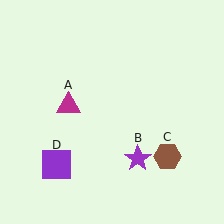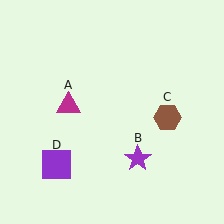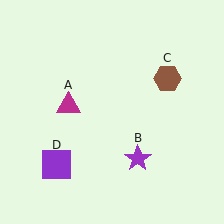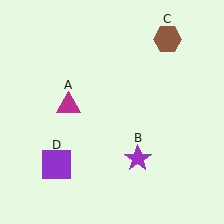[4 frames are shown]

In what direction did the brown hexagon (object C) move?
The brown hexagon (object C) moved up.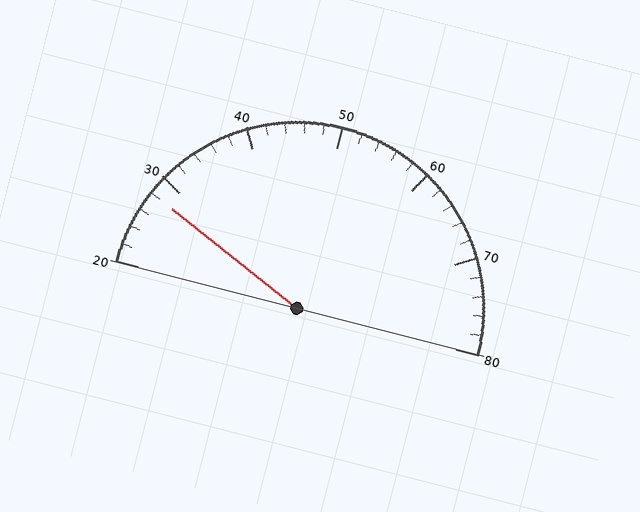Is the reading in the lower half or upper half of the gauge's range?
The reading is in the lower half of the range (20 to 80).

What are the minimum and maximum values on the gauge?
The gauge ranges from 20 to 80.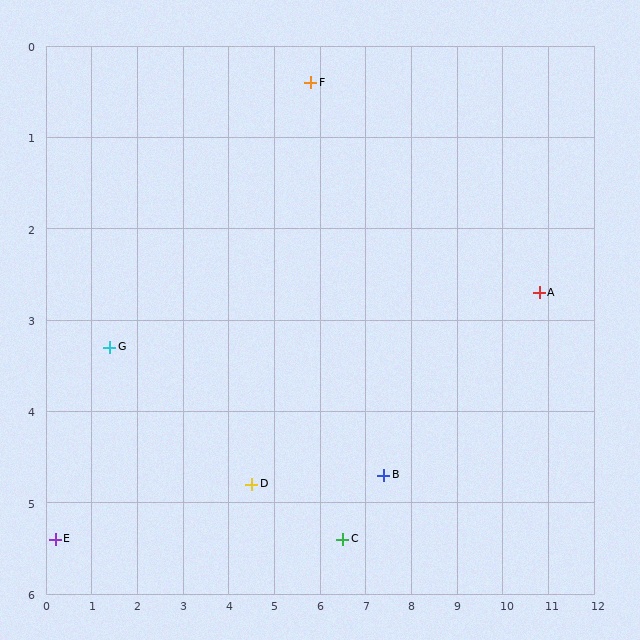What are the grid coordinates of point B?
Point B is at approximately (7.4, 4.7).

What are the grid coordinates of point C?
Point C is at approximately (6.5, 5.4).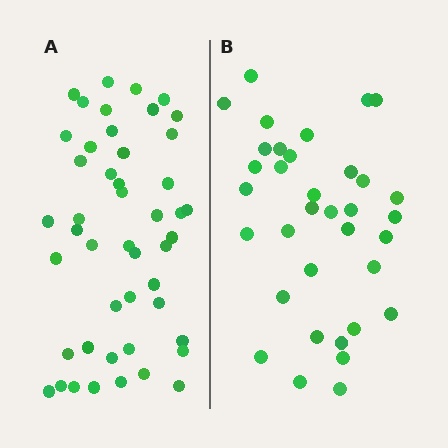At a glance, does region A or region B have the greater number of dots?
Region A (the left region) has more dots.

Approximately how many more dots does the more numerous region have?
Region A has roughly 12 or so more dots than region B.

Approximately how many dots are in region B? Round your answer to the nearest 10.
About 40 dots. (The exact count is 35, which rounds to 40.)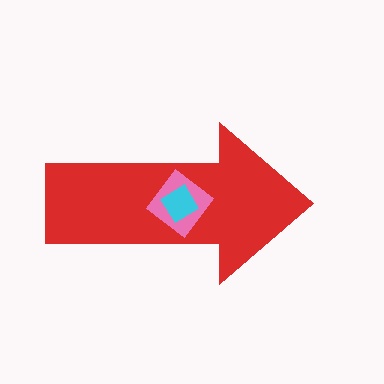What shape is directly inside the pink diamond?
The cyan diamond.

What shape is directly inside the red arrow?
The pink diamond.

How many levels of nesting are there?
3.